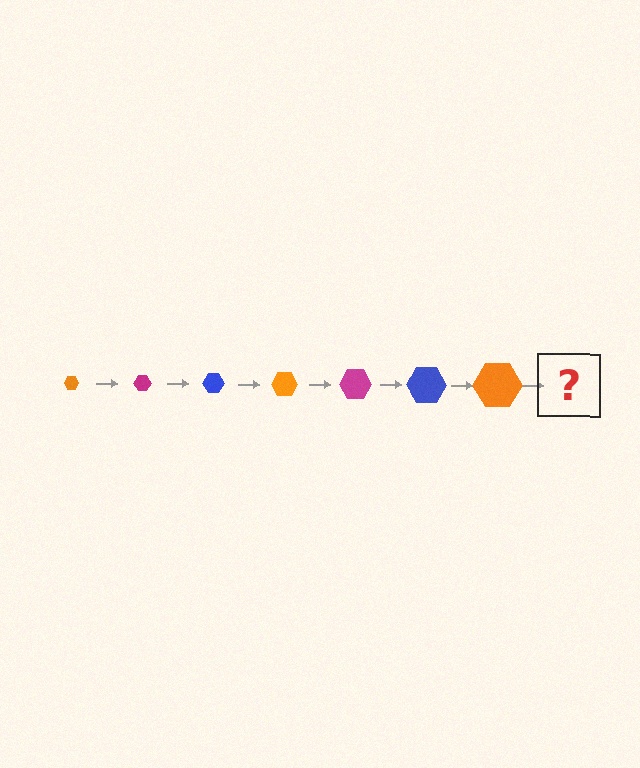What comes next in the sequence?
The next element should be a magenta hexagon, larger than the previous one.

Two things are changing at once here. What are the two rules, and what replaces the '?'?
The two rules are that the hexagon grows larger each step and the color cycles through orange, magenta, and blue. The '?' should be a magenta hexagon, larger than the previous one.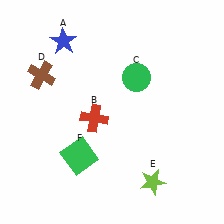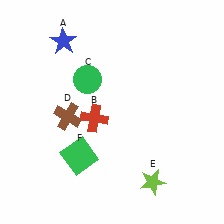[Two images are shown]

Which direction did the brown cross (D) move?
The brown cross (D) moved down.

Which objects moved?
The objects that moved are: the green circle (C), the brown cross (D).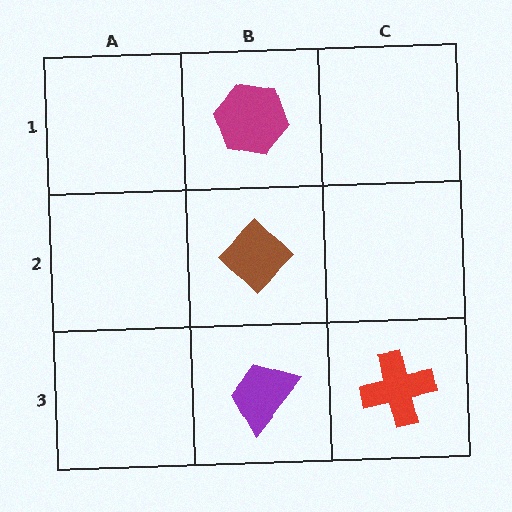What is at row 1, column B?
A magenta hexagon.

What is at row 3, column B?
A purple trapezoid.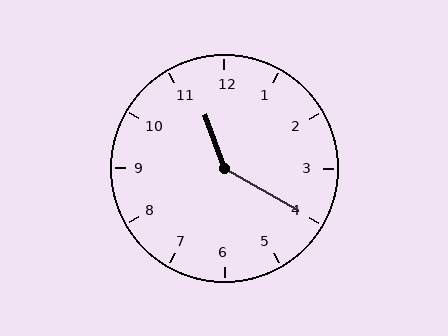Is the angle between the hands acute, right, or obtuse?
It is obtuse.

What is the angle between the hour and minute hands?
Approximately 140 degrees.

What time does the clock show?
11:20.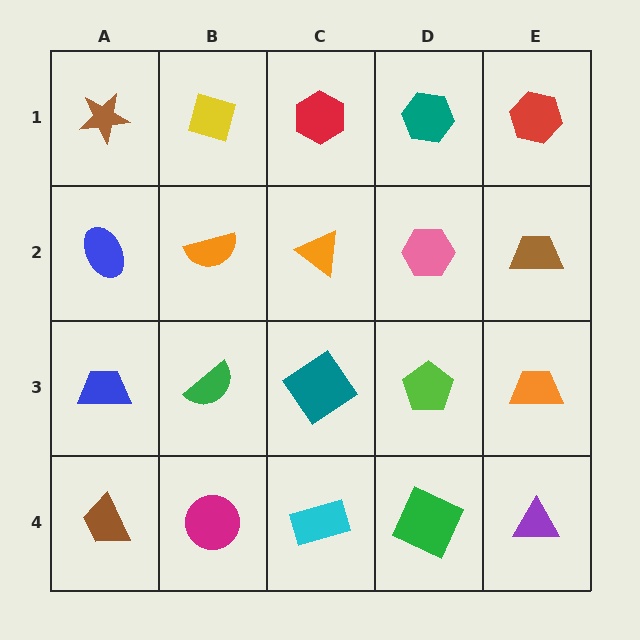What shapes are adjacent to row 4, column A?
A blue trapezoid (row 3, column A), a magenta circle (row 4, column B).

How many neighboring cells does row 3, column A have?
3.